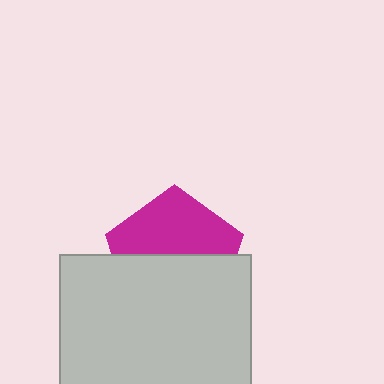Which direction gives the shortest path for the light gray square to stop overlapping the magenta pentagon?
Moving down gives the shortest separation.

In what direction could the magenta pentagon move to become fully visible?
The magenta pentagon could move up. That would shift it out from behind the light gray square entirely.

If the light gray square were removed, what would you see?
You would see the complete magenta pentagon.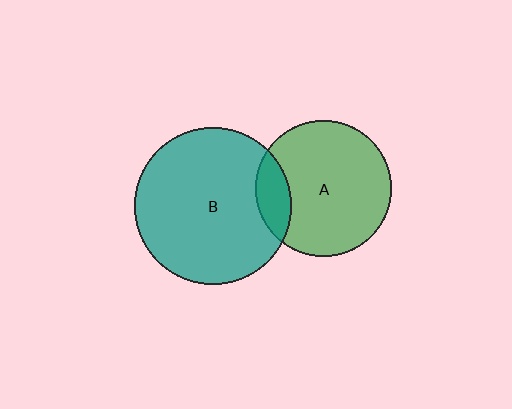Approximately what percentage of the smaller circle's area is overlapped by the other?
Approximately 15%.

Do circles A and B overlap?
Yes.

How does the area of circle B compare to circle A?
Approximately 1.3 times.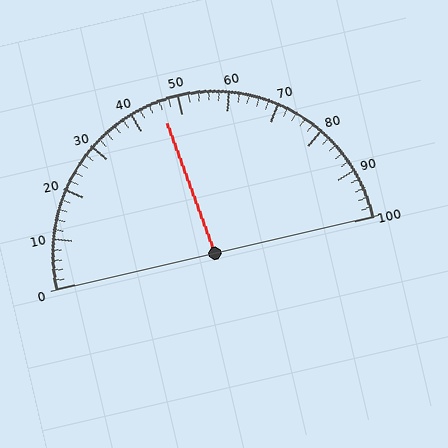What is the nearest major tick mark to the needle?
The nearest major tick mark is 50.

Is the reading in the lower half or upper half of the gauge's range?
The reading is in the lower half of the range (0 to 100).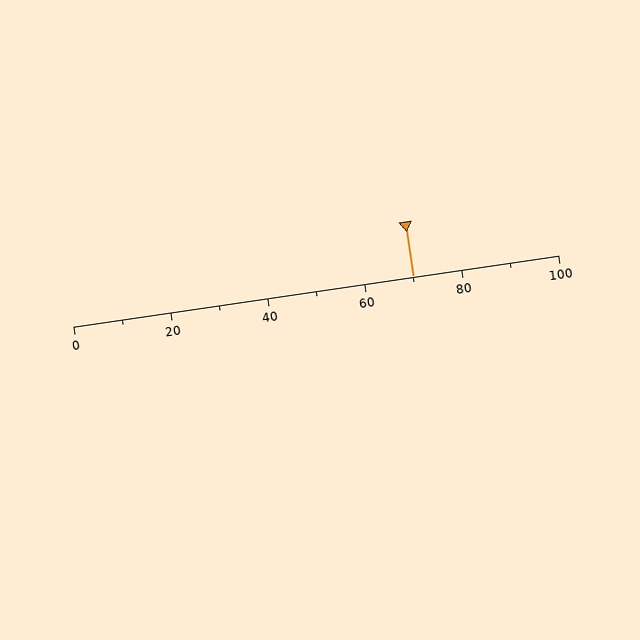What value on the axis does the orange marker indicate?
The marker indicates approximately 70.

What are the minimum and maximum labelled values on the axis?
The axis runs from 0 to 100.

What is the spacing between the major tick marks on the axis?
The major ticks are spaced 20 apart.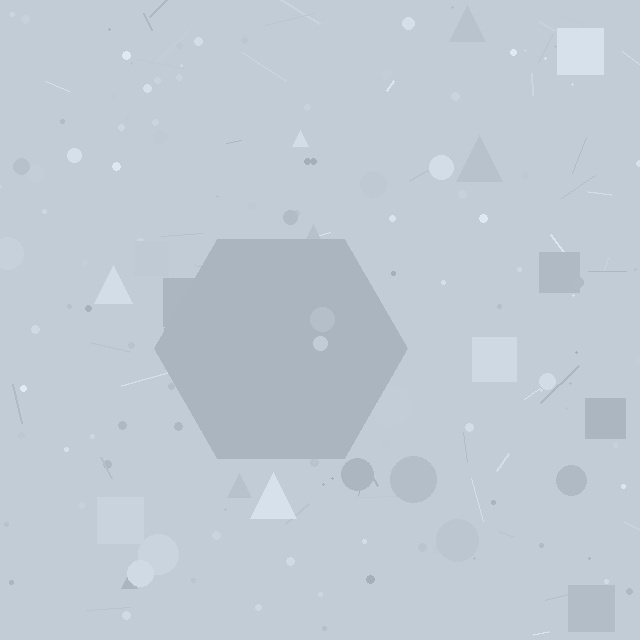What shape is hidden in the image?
A hexagon is hidden in the image.